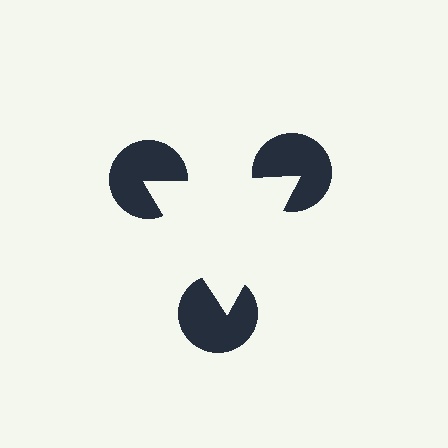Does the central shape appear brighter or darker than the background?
It typically appears slightly brighter than the background, even though no actual brightness change is drawn.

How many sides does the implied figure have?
3 sides.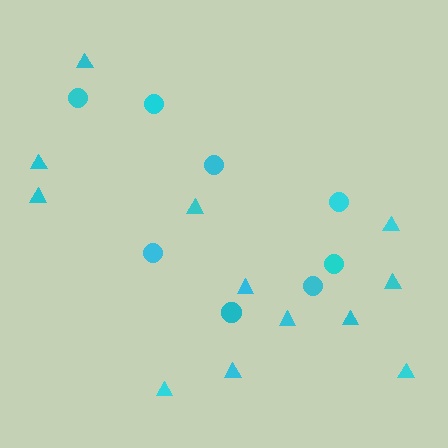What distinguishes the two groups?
There are 2 groups: one group of circles (8) and one group of triangles (12).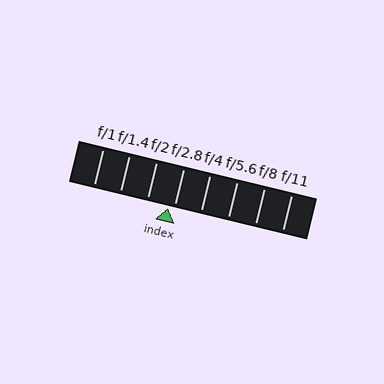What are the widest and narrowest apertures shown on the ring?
The widest aperture shown is f/1 and the narrowest is f/11.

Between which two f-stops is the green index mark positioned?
The index mark is between f/2 and f/2.8.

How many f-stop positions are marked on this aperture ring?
There are 8 f-stop positions marked.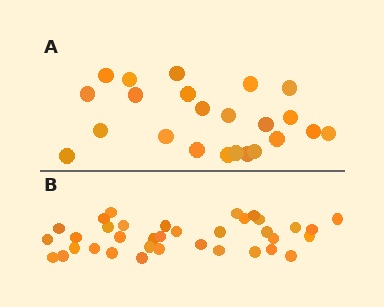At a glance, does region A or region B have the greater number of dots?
Region B (the bottom region) has more dots.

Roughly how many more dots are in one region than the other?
Region B has approximately 15 more dots than region A.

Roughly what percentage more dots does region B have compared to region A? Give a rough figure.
About 55% more.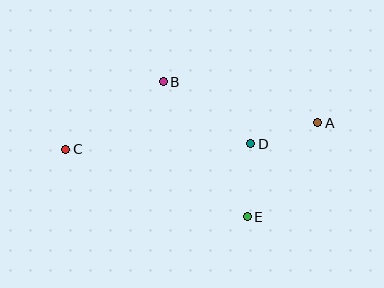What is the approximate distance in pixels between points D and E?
The distance between D and E is approximately 73 pixels.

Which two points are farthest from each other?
Points A and C are farthest from each other.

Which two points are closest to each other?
Points A and D are closest to each other.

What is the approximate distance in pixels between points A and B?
The distance between A and B is approximately 160 pixels.